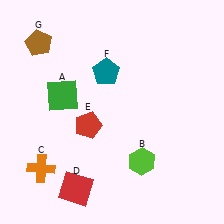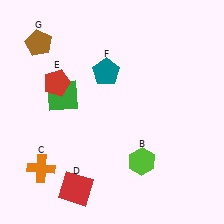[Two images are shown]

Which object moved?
The red pentagon (E) moved up.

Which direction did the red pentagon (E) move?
The red pentagon (E) moved up.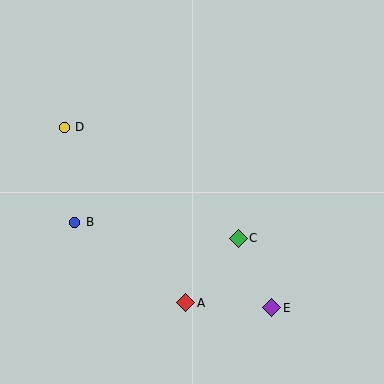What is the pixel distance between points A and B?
The distance between A and B is 137 pixels.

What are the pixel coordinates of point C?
Point C is at (238, 238).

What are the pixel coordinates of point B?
Point B is at (75, 222).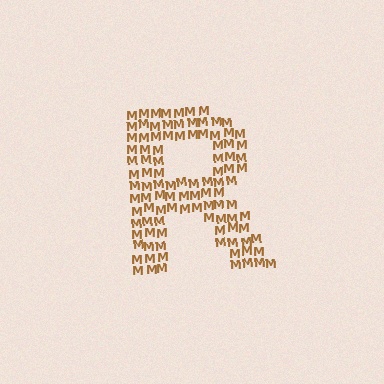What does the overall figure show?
The overall figure shows the letter R.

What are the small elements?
The small elements are letter M's.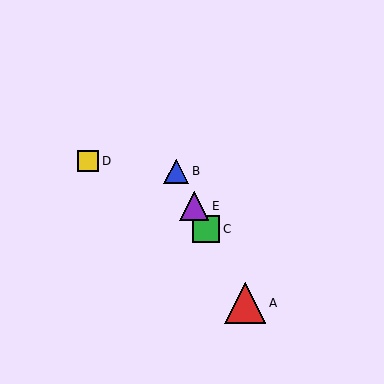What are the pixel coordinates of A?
Object A is at (245, 303).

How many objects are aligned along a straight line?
4 objects (A, B, C, E) are aligned along a straight line.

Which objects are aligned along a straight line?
Objects A, B, C, E are aligned along a straight line.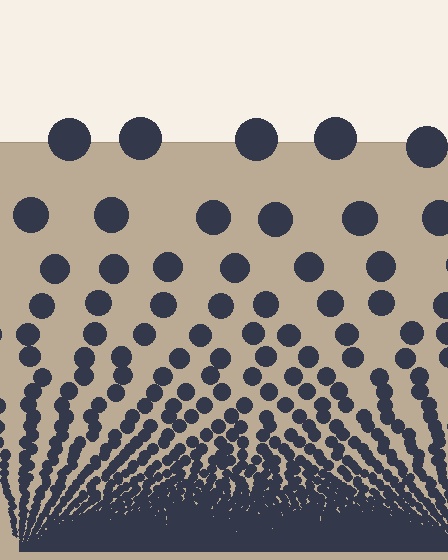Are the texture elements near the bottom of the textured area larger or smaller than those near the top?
Smaller. The gradient is inverted — elements near the bottom are smaller and denser.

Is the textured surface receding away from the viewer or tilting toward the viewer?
The surface appears to tilt toward the viewer. Texture elements get larger and sparser toward the top.